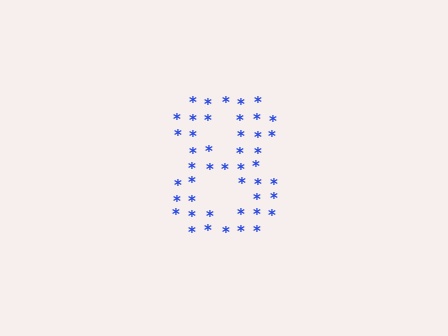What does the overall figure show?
The overall figure shows the digit 8.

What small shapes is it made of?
It is made of small asterisks.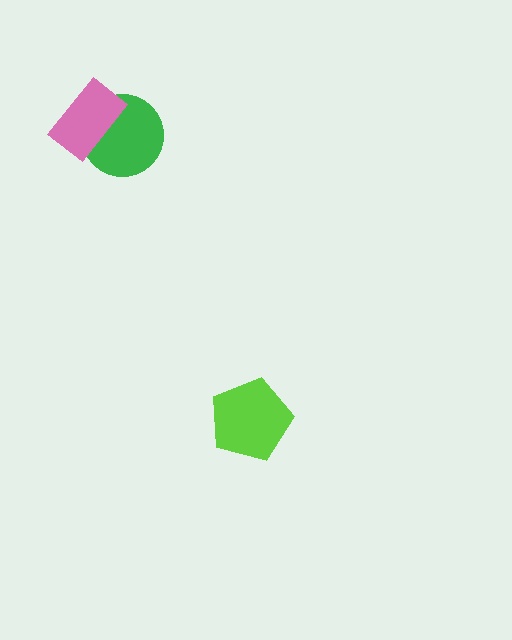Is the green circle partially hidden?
Yes, it is partially covered by another shape.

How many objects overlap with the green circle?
1 object overlaps with the green circle.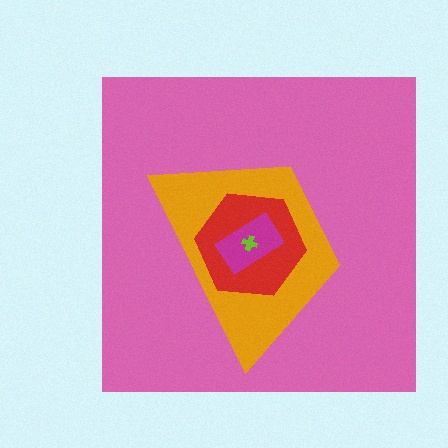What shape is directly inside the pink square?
The orange trapezoid.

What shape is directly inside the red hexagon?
The magenta rectangle.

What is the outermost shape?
The pink square.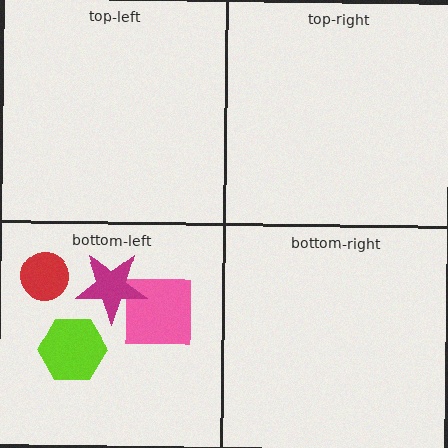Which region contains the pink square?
The bottom-left region.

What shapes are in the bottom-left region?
The pink square, the red circle, the lime hexagon, the magenta star.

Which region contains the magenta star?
The bottom-left region.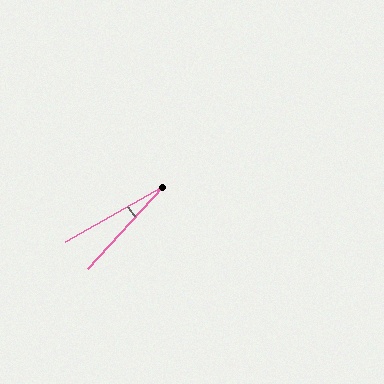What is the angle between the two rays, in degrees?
Approximately 18 degrees.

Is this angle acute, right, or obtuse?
It is acute.